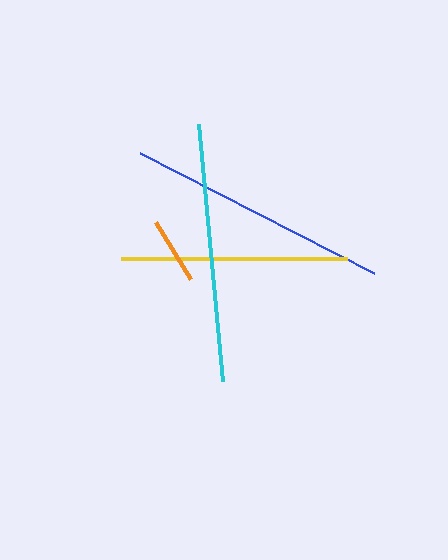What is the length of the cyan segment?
The cyan segment is approximately 258 pixels long.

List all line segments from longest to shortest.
From longest to shortest: blue, cyan, yellow, orange.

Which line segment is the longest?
The blue line is the longest at approximately 263 pixels.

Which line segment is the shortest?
The orange line is the shortest at approximately 68 pixels.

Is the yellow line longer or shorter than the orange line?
The yellow line is longer than the orange line.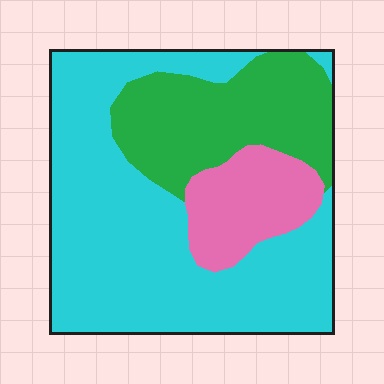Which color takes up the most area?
Cyan, at roughly 60%.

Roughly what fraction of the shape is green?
Green covers about 25% of the shape.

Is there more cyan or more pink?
Cyan.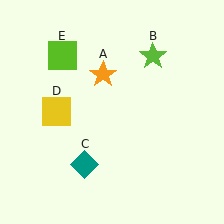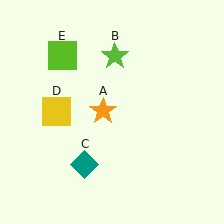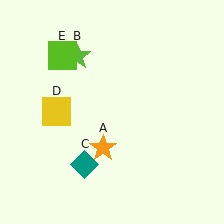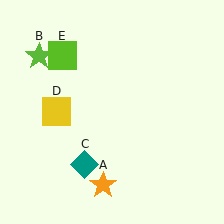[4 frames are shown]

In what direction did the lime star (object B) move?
The lime star (object B) moved left.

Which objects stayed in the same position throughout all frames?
Teal diamond (object C) and yellow square (object D) and lime square (object E) remained stationary.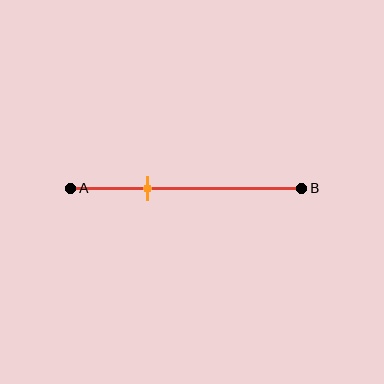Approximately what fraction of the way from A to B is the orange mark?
The orange mark is approximately 35% of the way from A to B.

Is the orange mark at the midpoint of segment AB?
No, the mark is at about 35% from A, not at the 50% midpoint.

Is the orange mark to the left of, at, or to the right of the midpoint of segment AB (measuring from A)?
The orange mark is to the left of the midpoint of segment AB.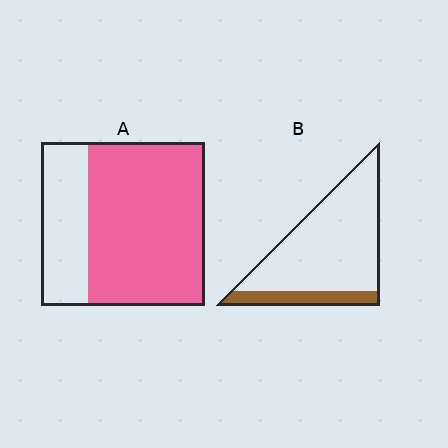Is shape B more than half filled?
No.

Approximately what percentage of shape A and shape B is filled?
A is approximately 70% and B is approximately 15%.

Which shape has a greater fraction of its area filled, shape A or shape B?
Shape A.